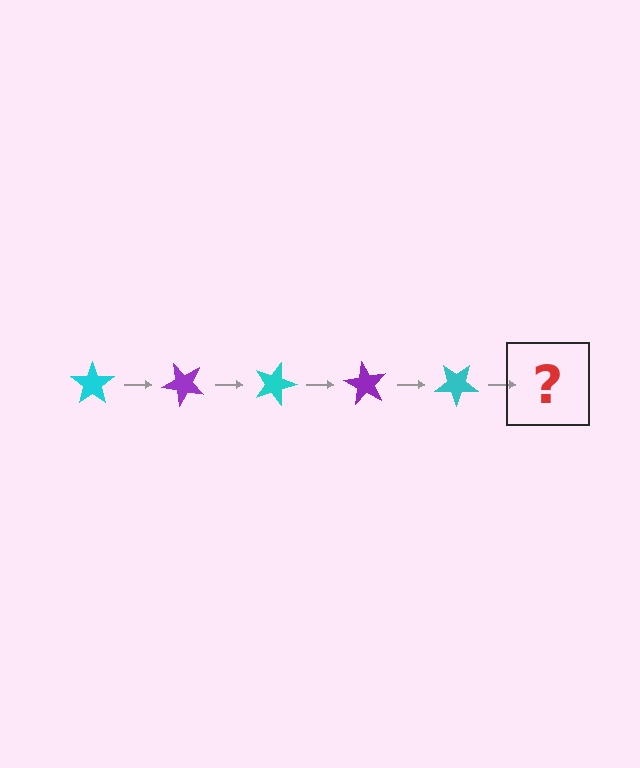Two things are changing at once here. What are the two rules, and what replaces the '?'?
The two rules are that it rotates 45 degrees each step and the color cycles through cyan and purple. The '?' should be a purple star, rotated 225 degrees from the start.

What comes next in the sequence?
The next element should be a purple star, rotated 225 degrees from the start.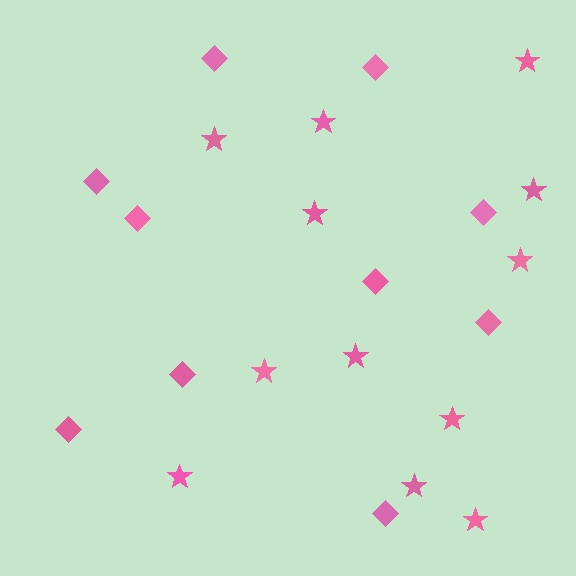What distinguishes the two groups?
There are 2 groups: one group of diamonds (10) and one group of stars (12).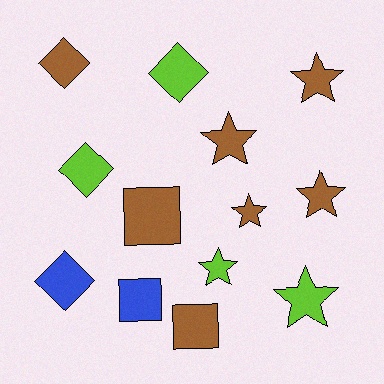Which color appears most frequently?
Brown, with 7 objects.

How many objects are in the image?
There are 13 objects.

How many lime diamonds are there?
There are 2 lime diamonds.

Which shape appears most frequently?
Star, with 6 objects.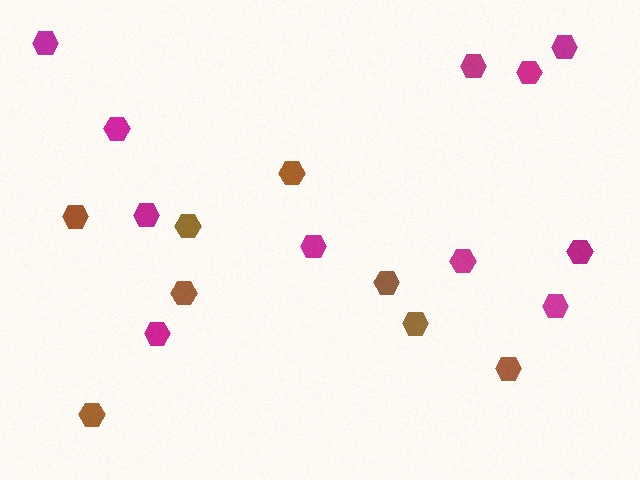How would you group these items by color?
There are 2 groups: one group of brown hexagons (8) and one group of magenta hexagons (11).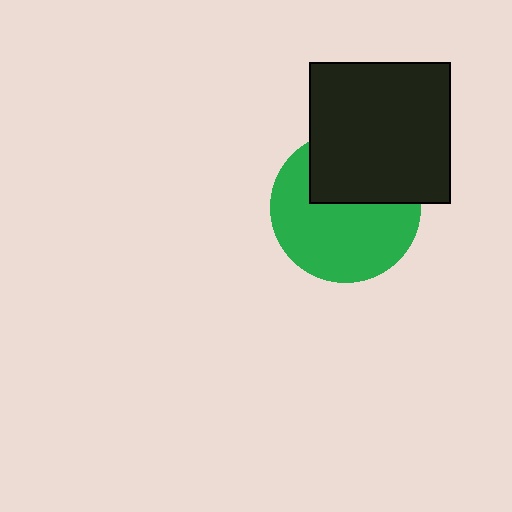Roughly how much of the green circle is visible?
About half of it is visible (roughly 63%).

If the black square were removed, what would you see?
You would see the complete green circle.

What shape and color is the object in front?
The object in front is a black square.